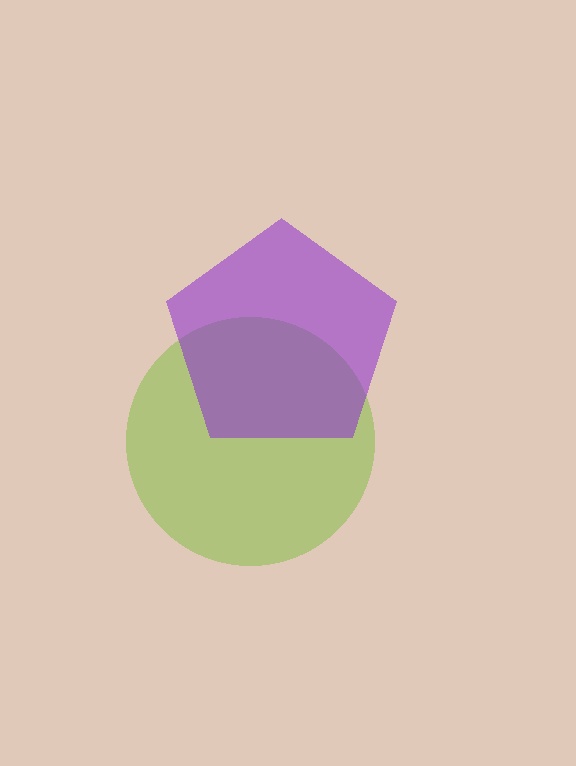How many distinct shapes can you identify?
There are 2 distinct shapes: a lime circle, a purple pentagon.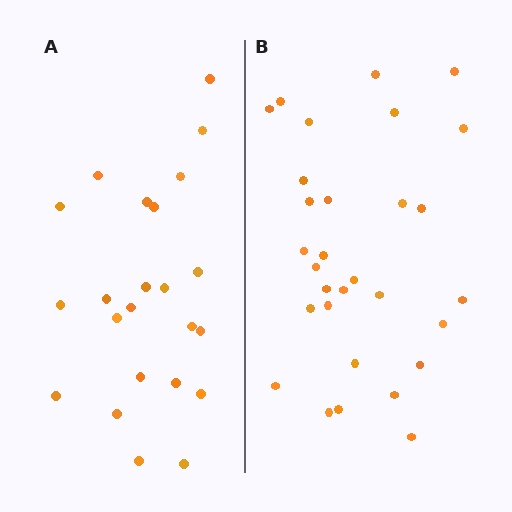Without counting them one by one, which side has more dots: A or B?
Region B (the right region) has more dots.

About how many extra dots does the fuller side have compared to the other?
Region B has roughly 8 or so more dots than region A.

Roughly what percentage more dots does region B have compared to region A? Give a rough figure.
About 30% more.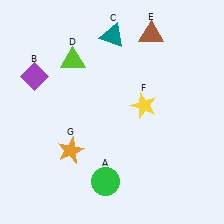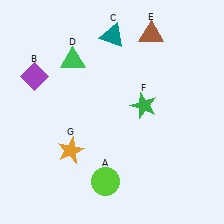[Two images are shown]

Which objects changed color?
A changed from green to lime. D changed from lime to green. F changed from yellow to green.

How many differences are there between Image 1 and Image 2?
There are 3 differences between the two images.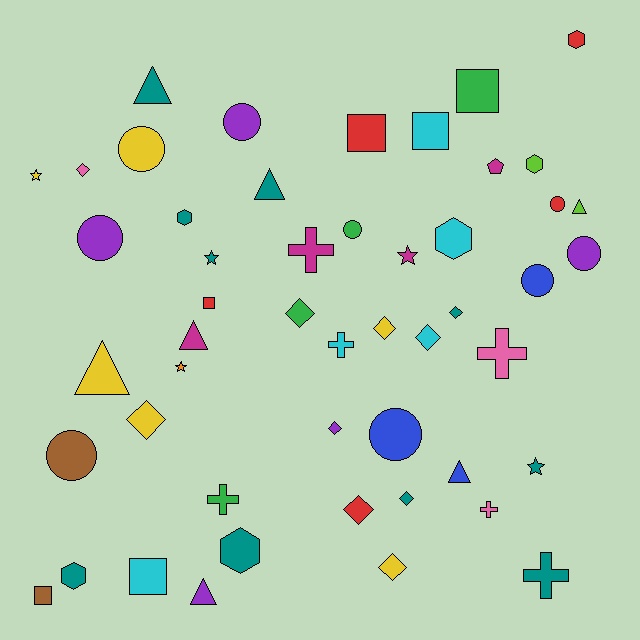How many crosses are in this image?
There are 6 crosses.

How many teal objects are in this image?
There are 10 teal objects.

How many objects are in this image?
There are 50 objects.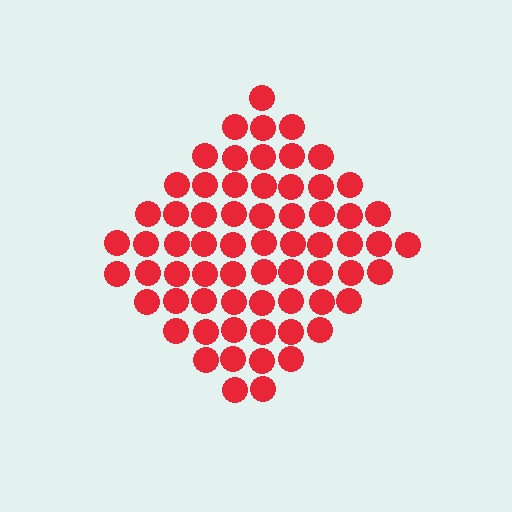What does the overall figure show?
The overall figure shows a diamond.